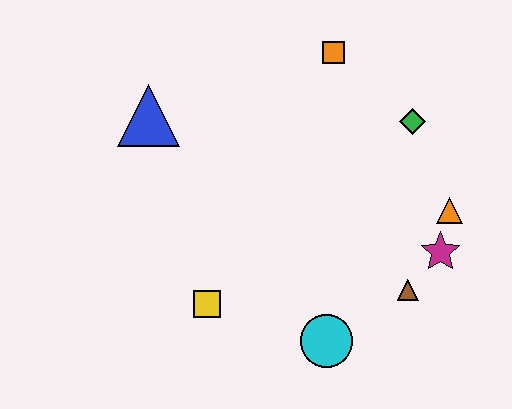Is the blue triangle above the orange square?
No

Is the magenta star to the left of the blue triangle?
No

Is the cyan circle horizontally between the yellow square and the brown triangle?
Yes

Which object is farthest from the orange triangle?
The blue triangle is farthest from the orange triangle.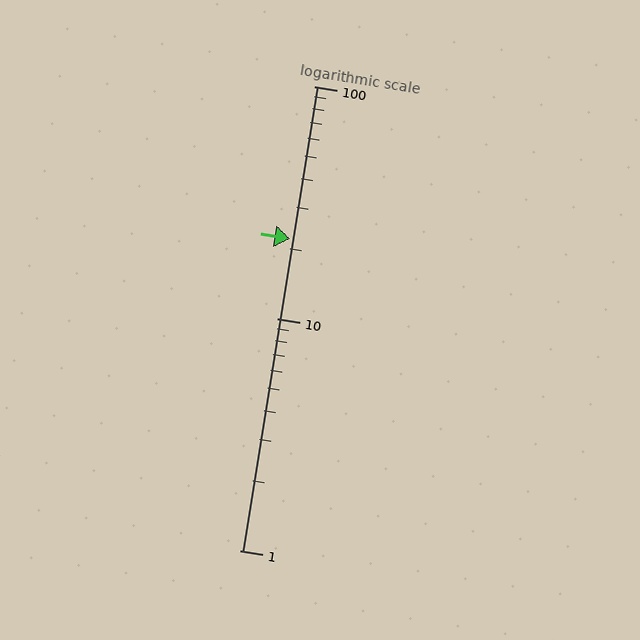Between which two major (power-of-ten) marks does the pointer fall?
The pointer is between 10 and 100.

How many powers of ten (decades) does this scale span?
The scale spans 2 decades, from 1 to 100.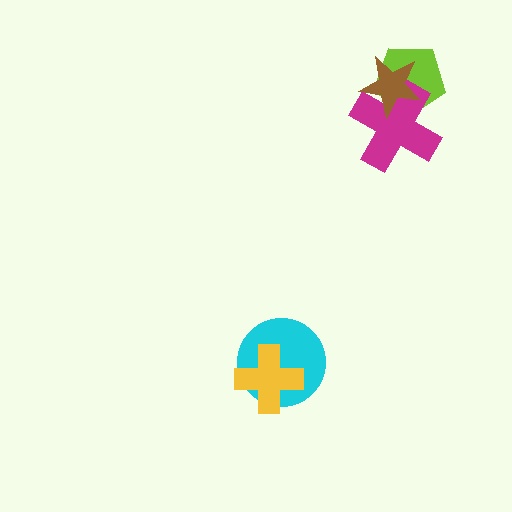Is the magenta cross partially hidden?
Yes, it is partially covered by another shape.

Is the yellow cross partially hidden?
No, no other shape covers it.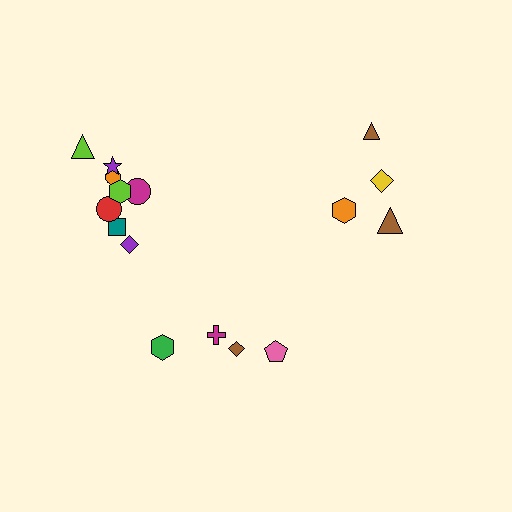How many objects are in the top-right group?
There are 4 objects.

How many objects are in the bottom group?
There are 4 objects.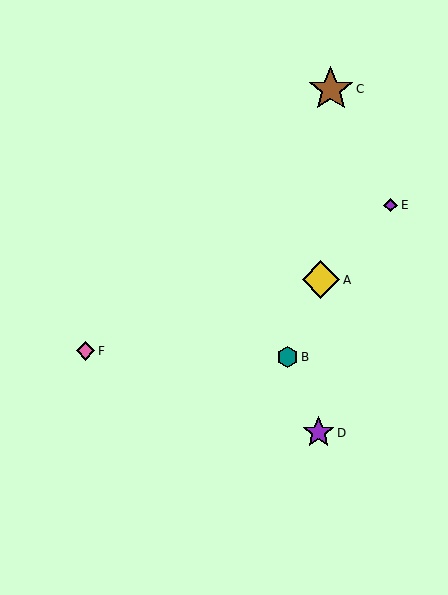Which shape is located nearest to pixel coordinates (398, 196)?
The purple diamond (labeled E) at (391, 205) is nearest to that location.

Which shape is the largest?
The brown star (labeled C) is the largest.